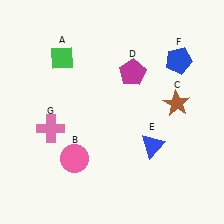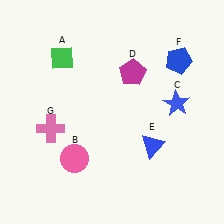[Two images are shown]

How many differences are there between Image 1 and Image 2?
There is 1 difference between the two images.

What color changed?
The star (C) changed from brown in Image 1 to blue in Image 2.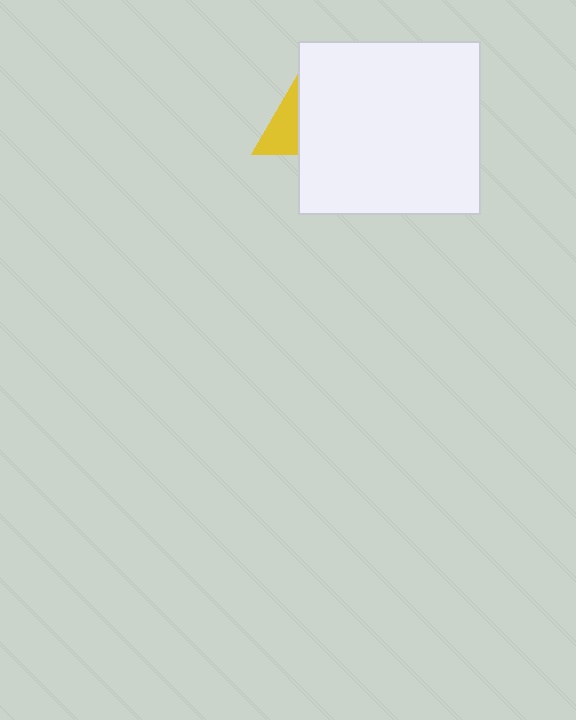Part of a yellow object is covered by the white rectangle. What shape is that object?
It is a triangle.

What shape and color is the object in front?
The object in front is a white rectangle.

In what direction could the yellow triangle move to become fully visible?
The yellow triangle could move left. That would shift it out from behind the white rectangle entirely.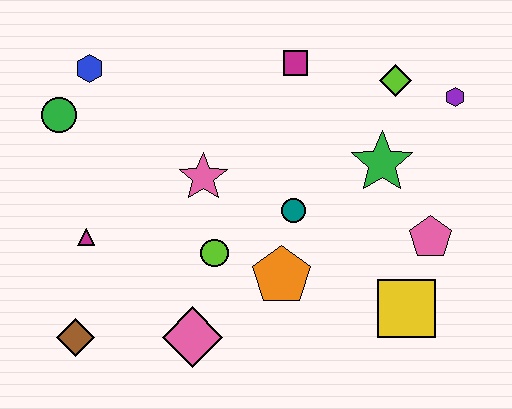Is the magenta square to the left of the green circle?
No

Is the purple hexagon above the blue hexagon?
No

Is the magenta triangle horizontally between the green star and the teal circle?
No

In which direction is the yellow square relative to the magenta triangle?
The yellow square is to the right of the magenta triangle.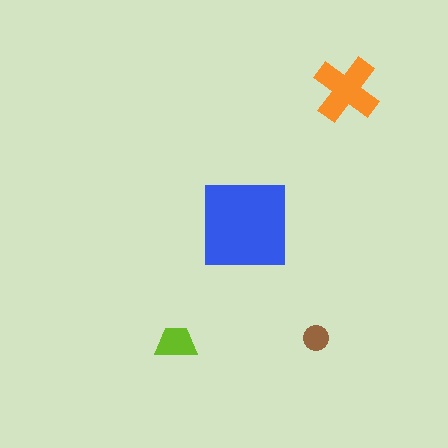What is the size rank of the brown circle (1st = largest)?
4th.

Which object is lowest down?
The lime trapezoid is bottommost.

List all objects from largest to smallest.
The blue square, the orange cross, the lime trapezoid, the brown circle.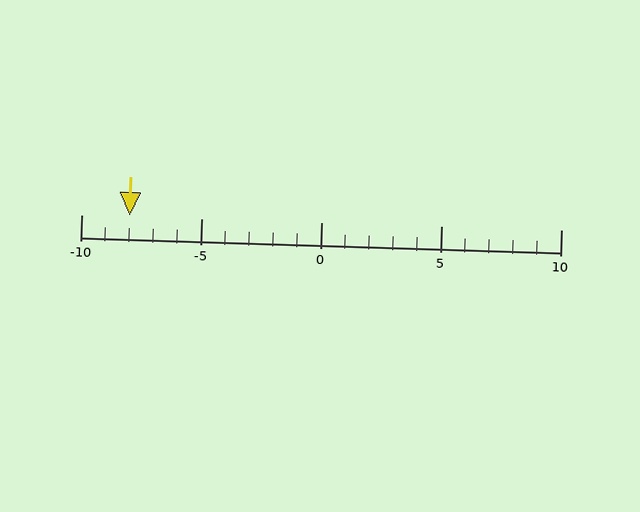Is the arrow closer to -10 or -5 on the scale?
The arrow is closer to -10.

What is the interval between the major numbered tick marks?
The major tick marks are spaced 5 units apart.